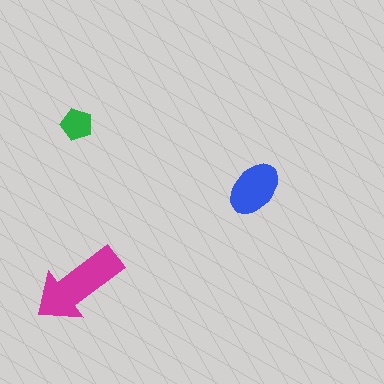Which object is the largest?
The magenta arrow.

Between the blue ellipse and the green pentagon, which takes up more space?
The blue ellipse.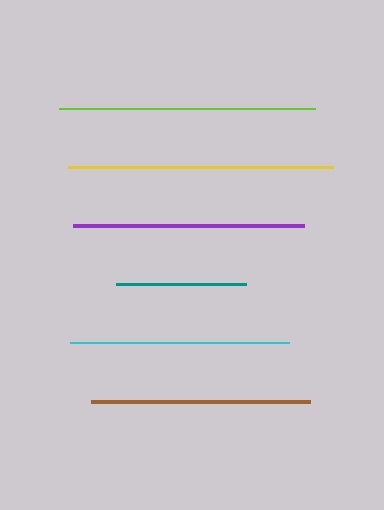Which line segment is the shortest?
The teal line is the shortest at approximately 130 pixels.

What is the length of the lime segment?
The lime segment is approximately 256 pixels long.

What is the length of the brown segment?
The brown segment is approximately 218 pixels long.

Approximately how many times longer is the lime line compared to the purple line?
The lime line is approximately 1.1 times the length of the purple line.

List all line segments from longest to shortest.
From longest to shortest: yellow, lime, purple, cyan, brown, teal.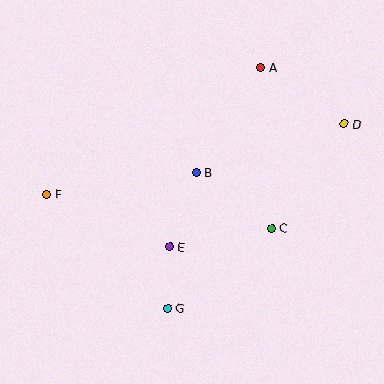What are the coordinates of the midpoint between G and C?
The midpoint between G and C is at (220, 268).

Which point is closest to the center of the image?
Point B at (196, 173) is closest to the center.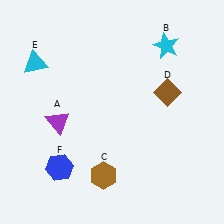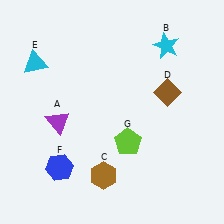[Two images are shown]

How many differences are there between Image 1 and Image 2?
There is 1 difference between the two images.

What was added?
A lime pentagon (G) was added in Image 2.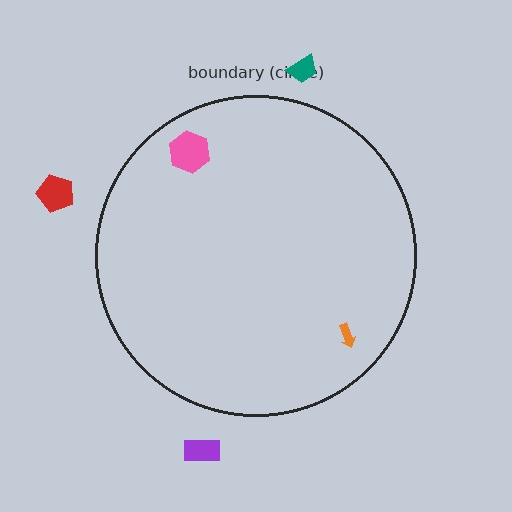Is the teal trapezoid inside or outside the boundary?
Outside.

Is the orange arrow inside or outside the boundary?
Inside.